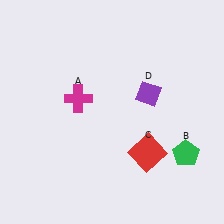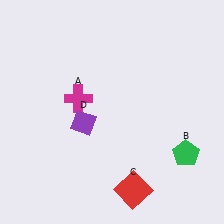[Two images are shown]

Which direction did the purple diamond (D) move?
The purple diamond (D) moved left.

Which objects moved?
The objects that moved are: the red square (C), the purple diamond (D).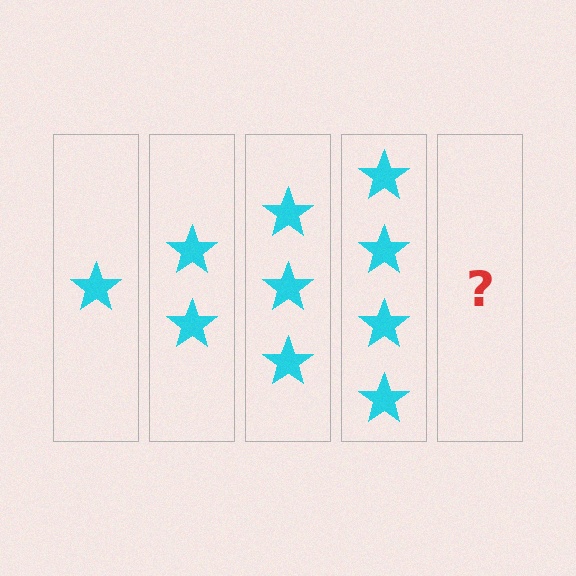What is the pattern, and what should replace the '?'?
The pattern is that each step adds one more star. The '?' should be 5 stars.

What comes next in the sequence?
The next element should be 5 stars.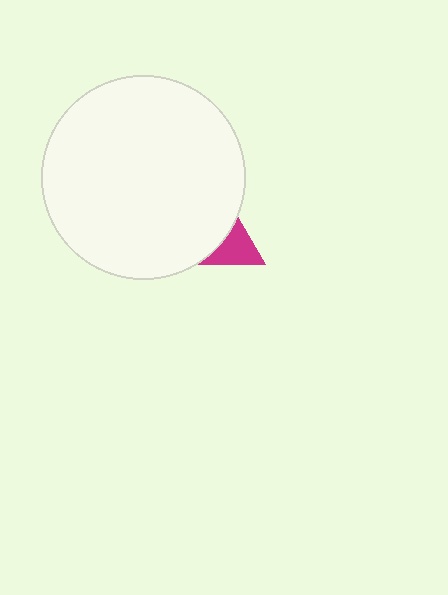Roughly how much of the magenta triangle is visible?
A small part of it is visible (roughly 31%).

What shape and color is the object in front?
The object in front is a white circle.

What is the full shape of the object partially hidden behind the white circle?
The partially hidden object is a magenta triangle.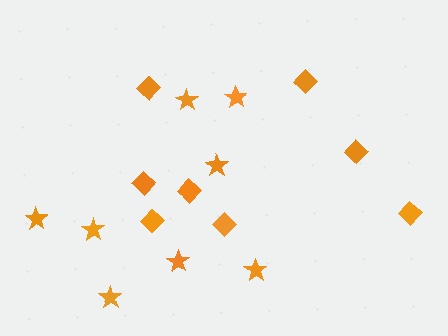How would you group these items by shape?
There are 2 groups: one group of diamonds (8) and one group of stars (8).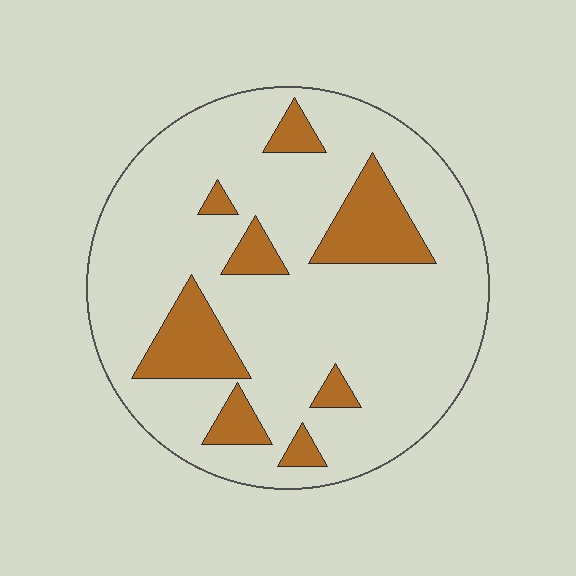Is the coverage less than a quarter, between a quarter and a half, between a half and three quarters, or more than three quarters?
Less than a quarter.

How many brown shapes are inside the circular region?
8.